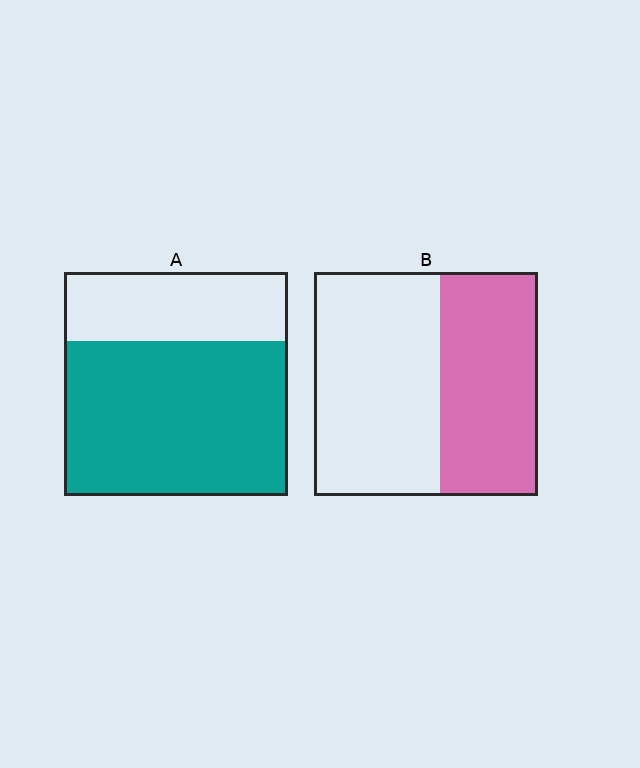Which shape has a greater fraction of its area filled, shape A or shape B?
Shape A.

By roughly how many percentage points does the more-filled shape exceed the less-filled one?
By roughly 25 percentage points (A over B).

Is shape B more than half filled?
No.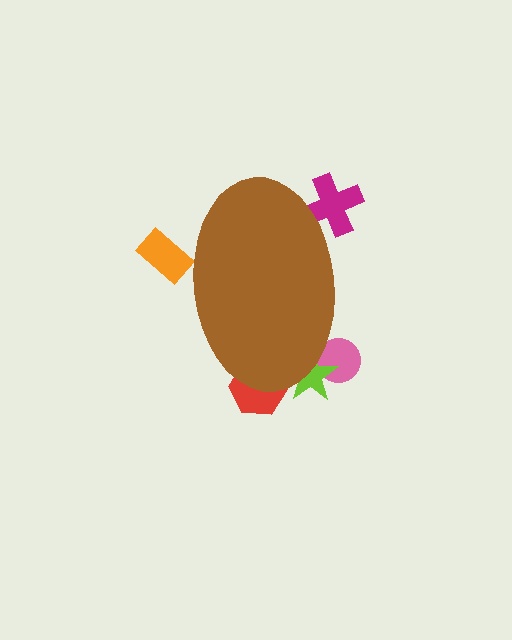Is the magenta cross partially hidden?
Yes, the magenta cross is partially hidden behind the brown ellipse.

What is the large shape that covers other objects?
A brown ellipse.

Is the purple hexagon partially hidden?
Yes, the purple hexagon is partially hidden behind the brown ellipse.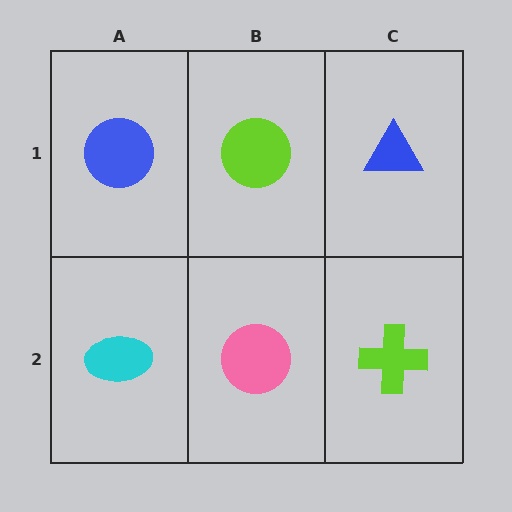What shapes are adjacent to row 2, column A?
A blue circle (row 1, column A), a pink circle (row 2, column B).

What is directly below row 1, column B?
A pink circle.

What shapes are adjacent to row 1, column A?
A cyan ellipse (row 2, column A), a lime circle (row 1, column B).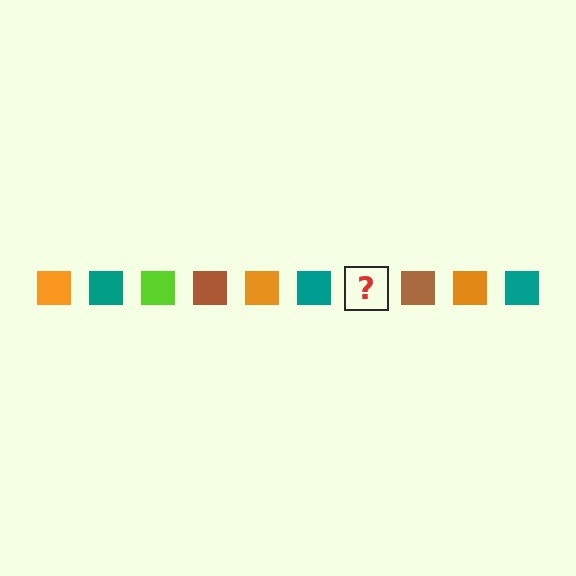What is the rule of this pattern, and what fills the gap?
The rule is that the pattern cycles through orange, teal, lime, brown squares. The gap should be filled with a lime square.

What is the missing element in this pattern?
The missing element is a lime square.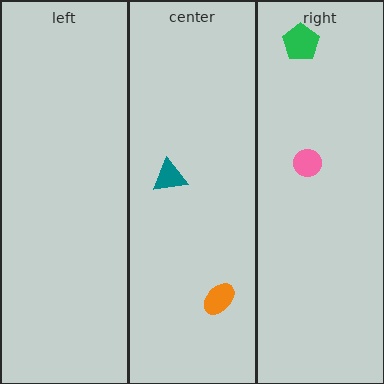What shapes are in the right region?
The pink circle, the green pentagon.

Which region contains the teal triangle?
The center region.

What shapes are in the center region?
The teal triangle, the orange ellipse.